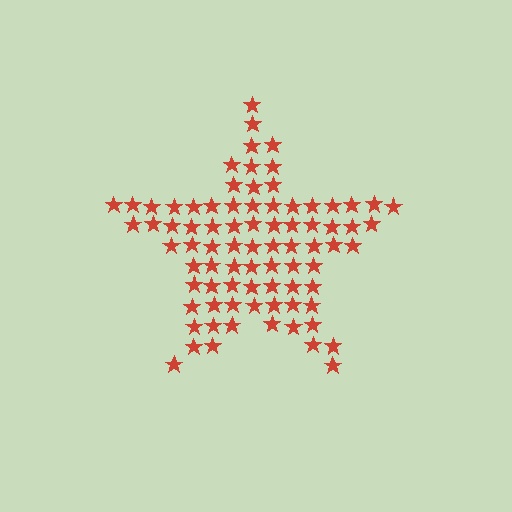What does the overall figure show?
The overall figure shows a star.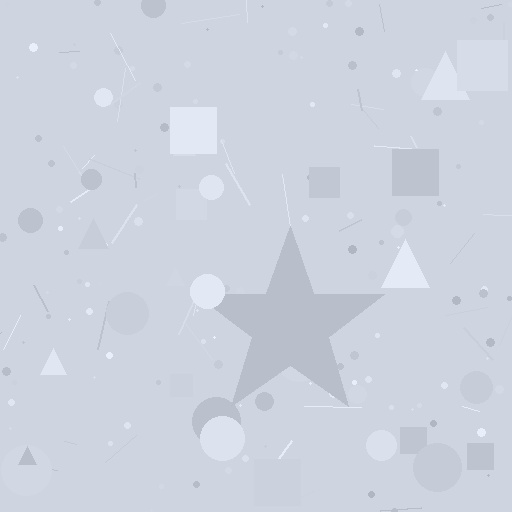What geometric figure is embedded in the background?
A star is embedded in the background.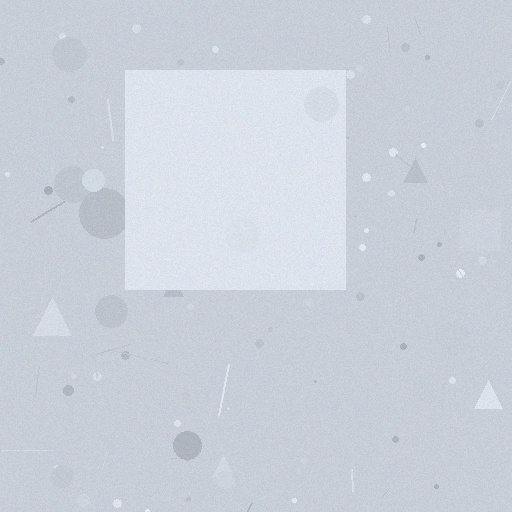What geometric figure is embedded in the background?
A square is embedded in the background.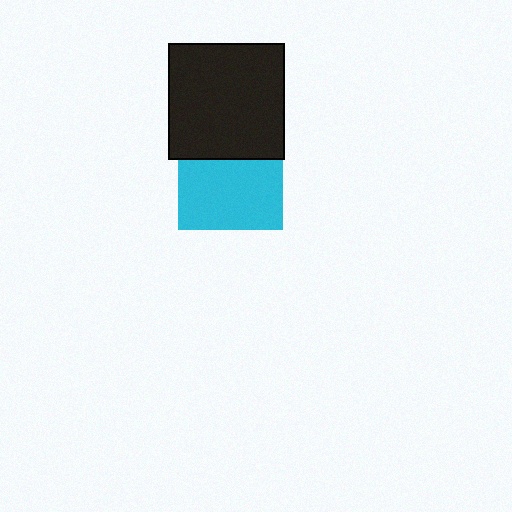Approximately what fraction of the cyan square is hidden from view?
Roughly 34% of the cyan square is hidden behind the black square.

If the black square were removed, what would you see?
You would see the complete cyan square.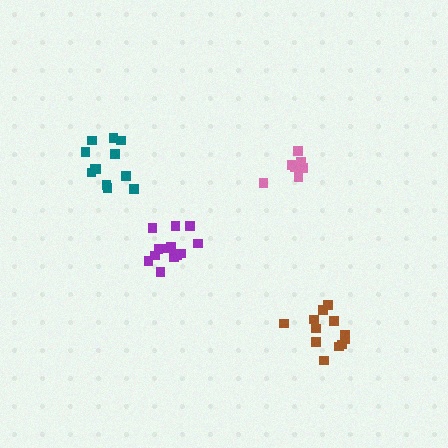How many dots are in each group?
Group 1: 7 dots, Group 2: 12 dots, Group 3: 13 dots, Group 4: 13 dots (45 total).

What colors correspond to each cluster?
The clusters are colored: pink, brown, purple, teal.